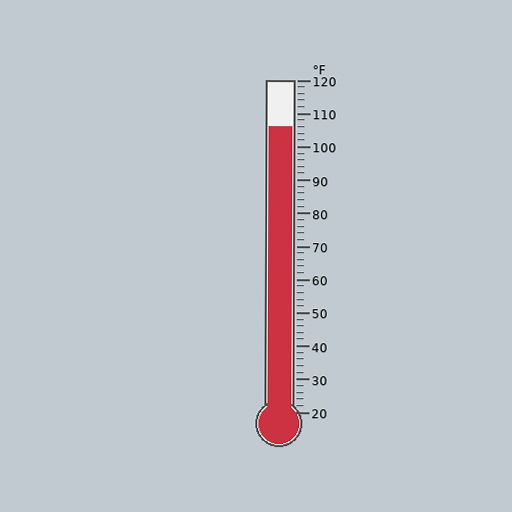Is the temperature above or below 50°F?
The temperature is above 50°F.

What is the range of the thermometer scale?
The thermometer scale ranges from 20°F to 120°F.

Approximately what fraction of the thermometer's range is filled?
The thermometer is filled to approximately 85% of its range.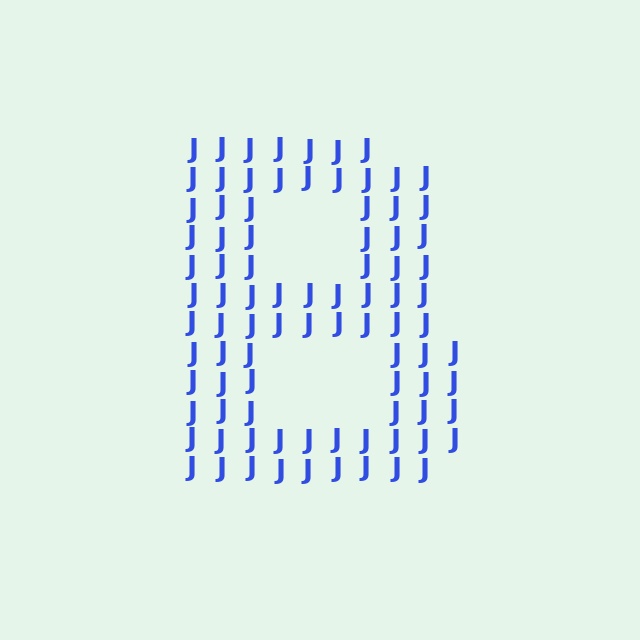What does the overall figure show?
The overall figure shows the letter B.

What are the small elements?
The small elements are letter J's.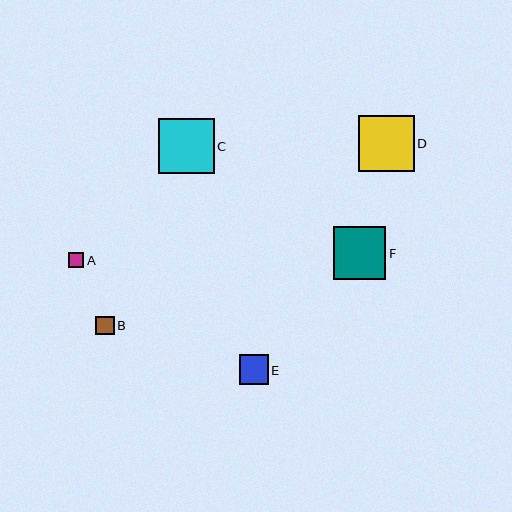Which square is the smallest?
Square A is the smallest with a size of approximately 15 pixels.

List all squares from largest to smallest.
From largest to smallest: D, C, F, E, B, A.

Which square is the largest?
Square D is the largest with a size of approximately 56 pixels.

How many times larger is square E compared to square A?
Square E is approximately 1.9 times the size of square A.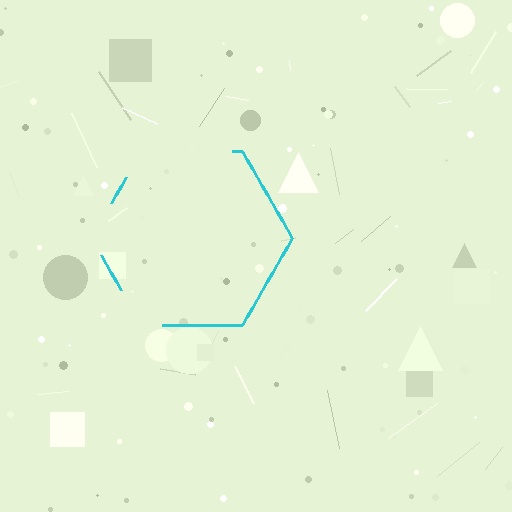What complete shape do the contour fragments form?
The contour fragments form a hexagon.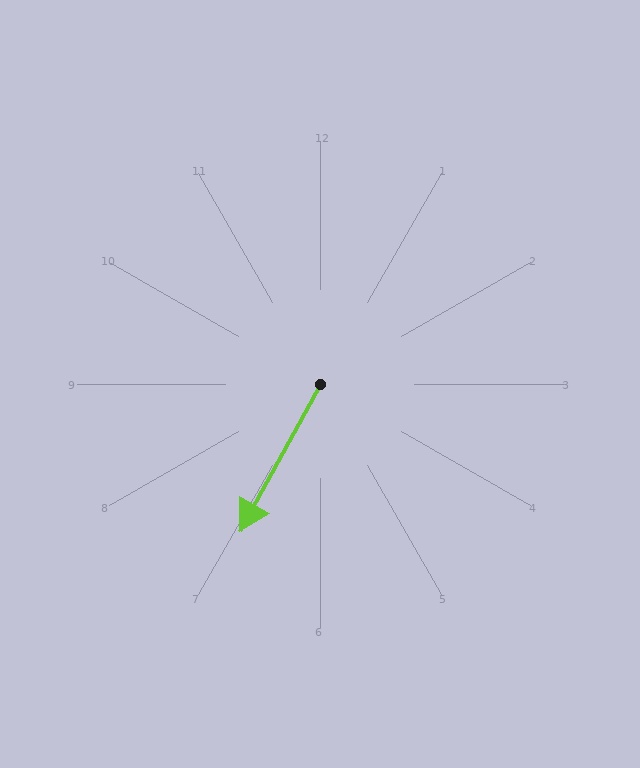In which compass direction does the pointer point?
Southwest.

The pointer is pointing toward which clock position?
Roughly 7 o'clock.